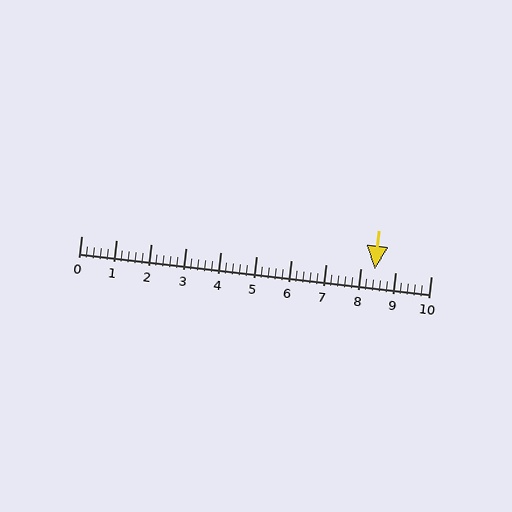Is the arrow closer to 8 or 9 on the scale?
The arrow is closer to 8.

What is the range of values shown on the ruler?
The ruler shows values from 0 to 10.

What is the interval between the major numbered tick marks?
The major tick marks are spaced 1 units apart.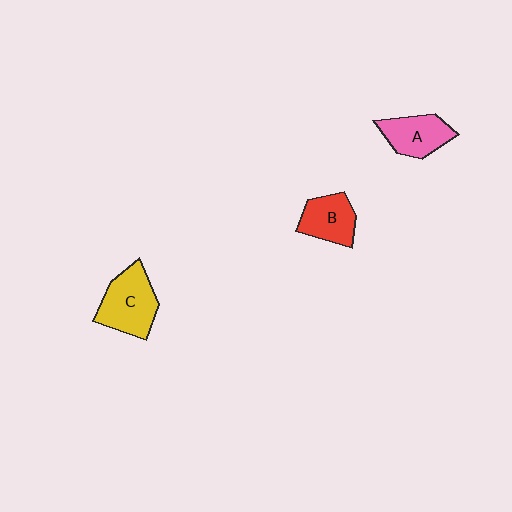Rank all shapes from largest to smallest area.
From largest to smallest: C (yellow), A (pink), B (red).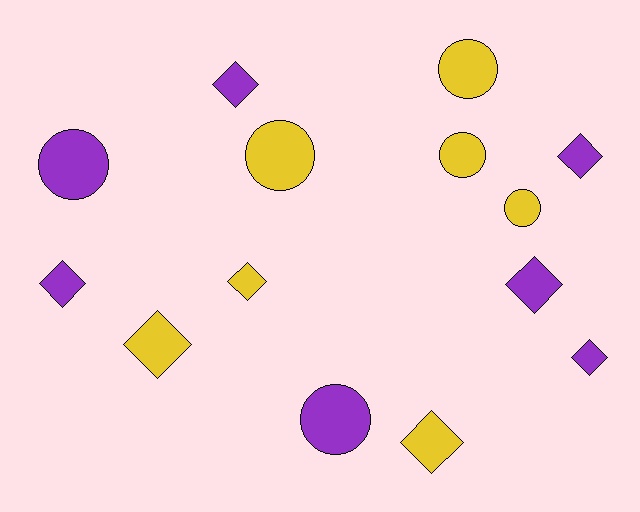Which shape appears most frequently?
Diamond, with 8 objects.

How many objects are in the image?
There are 14 objects.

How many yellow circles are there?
There are 4 yellow circles.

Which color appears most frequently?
Purple, with 7 objects.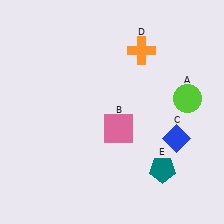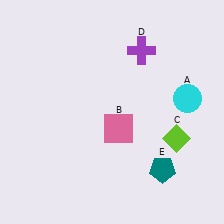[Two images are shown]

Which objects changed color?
A changed from lime to cyan. C changed from blue to lime. D changed from orange to purple.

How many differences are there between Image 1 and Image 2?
There are 3 differences between the two images.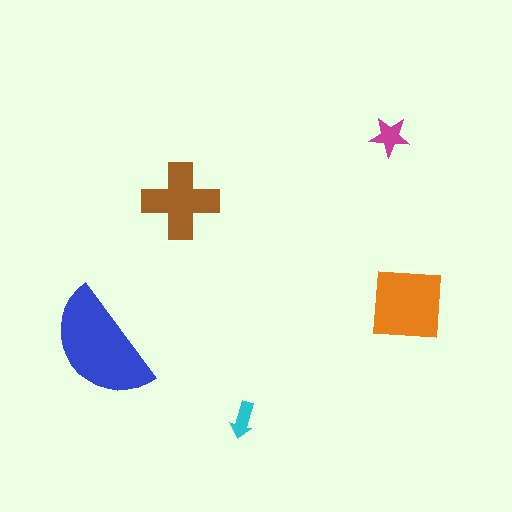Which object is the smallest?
The cyan arrow.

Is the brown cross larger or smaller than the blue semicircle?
Smaller.